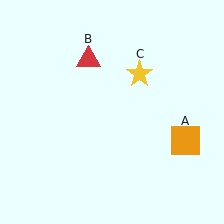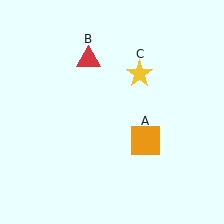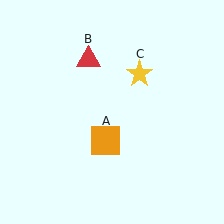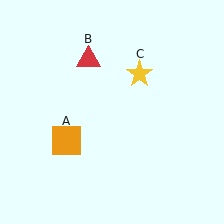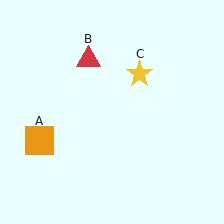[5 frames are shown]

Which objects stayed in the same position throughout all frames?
Red triangle (object B) and yellow star (object C) remained stationary.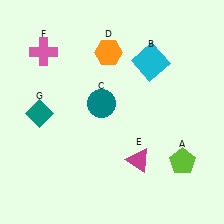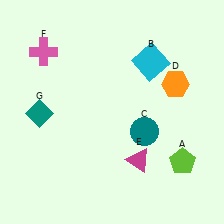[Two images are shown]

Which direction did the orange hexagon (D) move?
The orange hexagon (D) moved right.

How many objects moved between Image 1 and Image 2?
2 objects moved between the two images.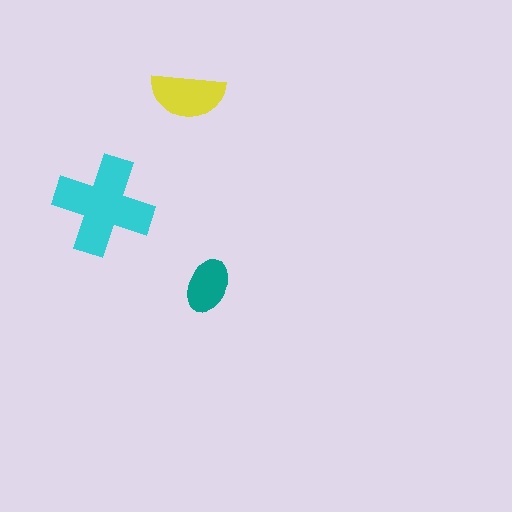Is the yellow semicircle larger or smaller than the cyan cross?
Smaller.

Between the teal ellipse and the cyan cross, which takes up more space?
The cyan cross.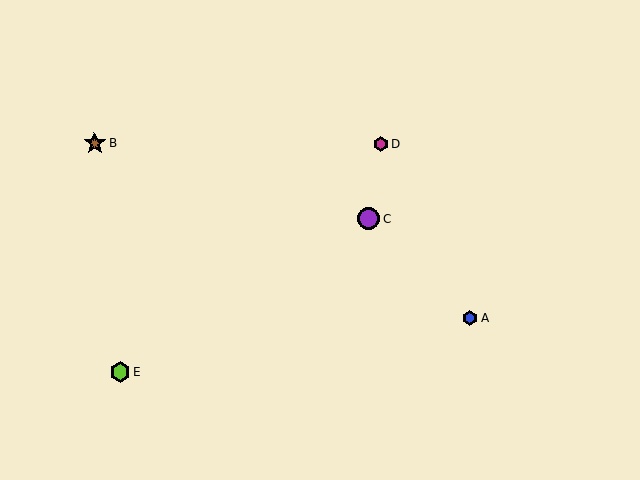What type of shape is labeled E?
Shape E is a lime hexagon.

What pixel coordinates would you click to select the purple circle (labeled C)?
Click at (369, 219) to select the purple circle C.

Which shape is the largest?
The brown star (labeled B) is the largest.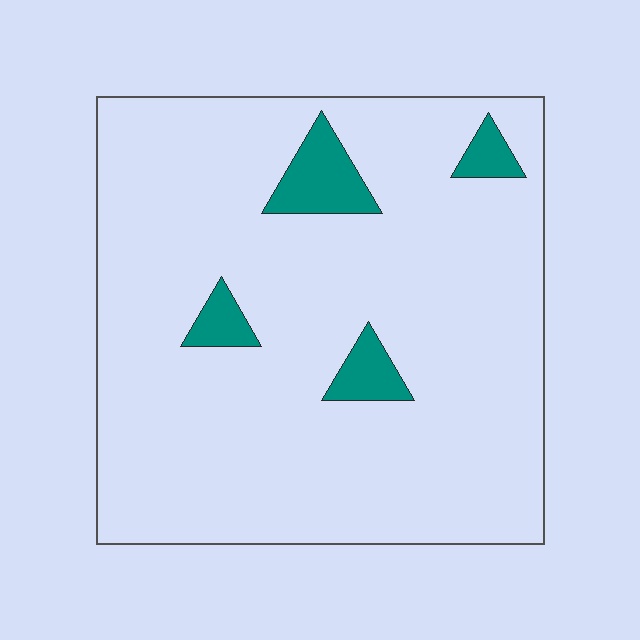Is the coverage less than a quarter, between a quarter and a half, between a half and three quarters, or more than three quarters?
Less than a quarter.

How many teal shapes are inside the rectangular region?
4.